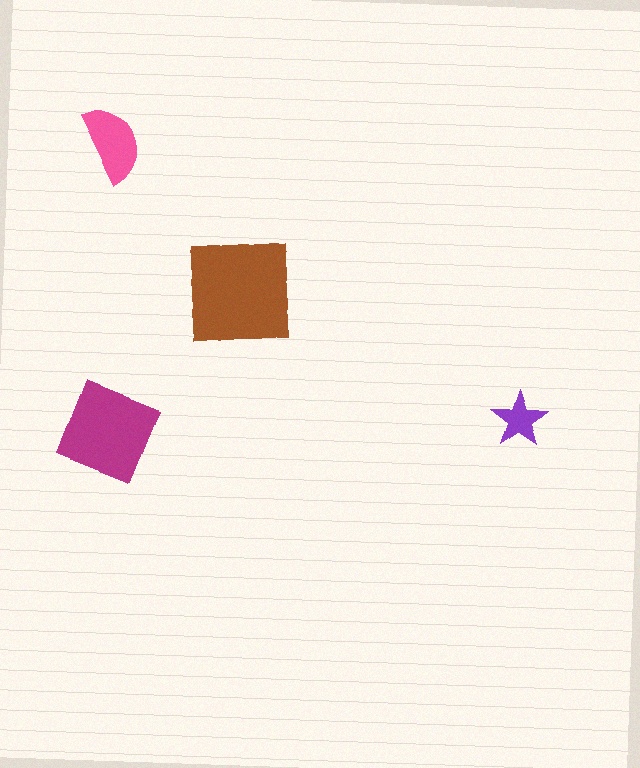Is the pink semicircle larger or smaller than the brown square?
Smaller.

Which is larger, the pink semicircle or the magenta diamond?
The magenta diamond.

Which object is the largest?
The brown square.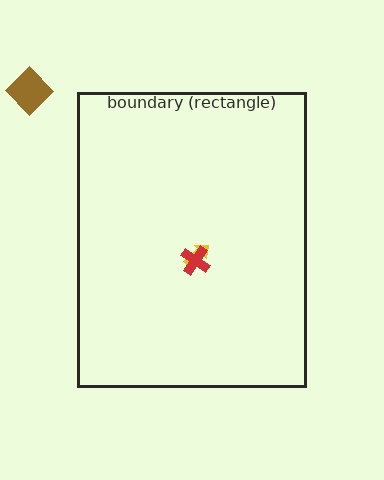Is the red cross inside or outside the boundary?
Inside.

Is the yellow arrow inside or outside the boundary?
Inside.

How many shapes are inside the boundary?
2 inside, 1 outside.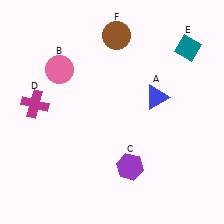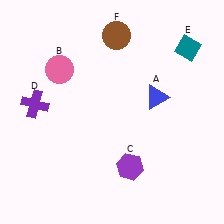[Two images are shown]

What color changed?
The cross (D) changed from magenta in Image 1 to purple in Image 2.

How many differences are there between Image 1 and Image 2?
There is 1 difference between the two images.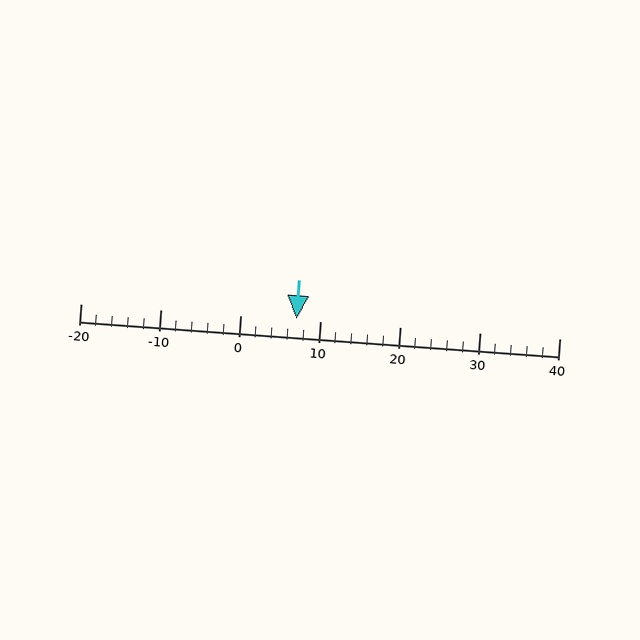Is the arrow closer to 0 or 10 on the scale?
The arrow is closer to 10.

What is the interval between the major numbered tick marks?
The major tick marks are spaced 10 units apart.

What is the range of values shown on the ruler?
The ruler shows values from -20 to 40.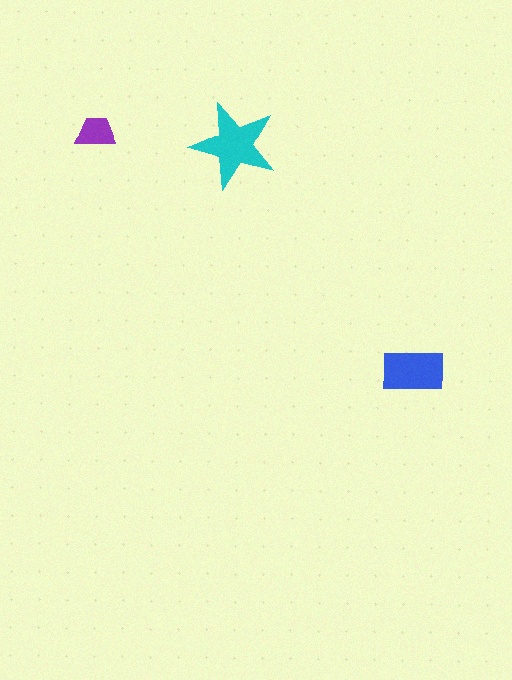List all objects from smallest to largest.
The purple trapezoid, the blue rectangle, the cyan star.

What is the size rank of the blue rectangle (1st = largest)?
2nd.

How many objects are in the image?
There are 3 objects in the image.